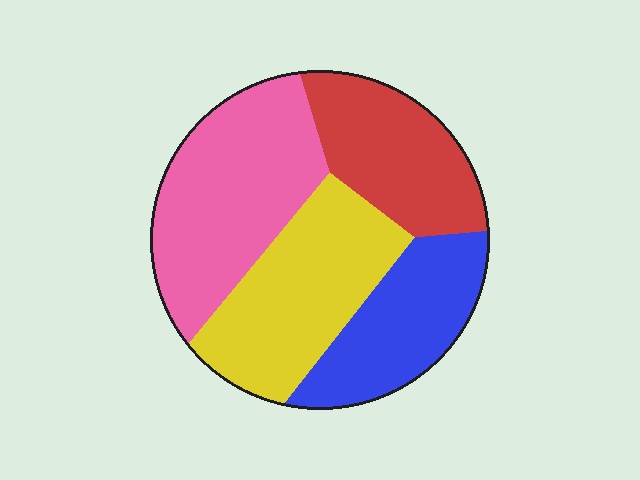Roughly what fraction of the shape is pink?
Pink takes up about one third (1/3) of the shape.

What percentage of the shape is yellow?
Yellow takes up between a sixth and a third of the shape.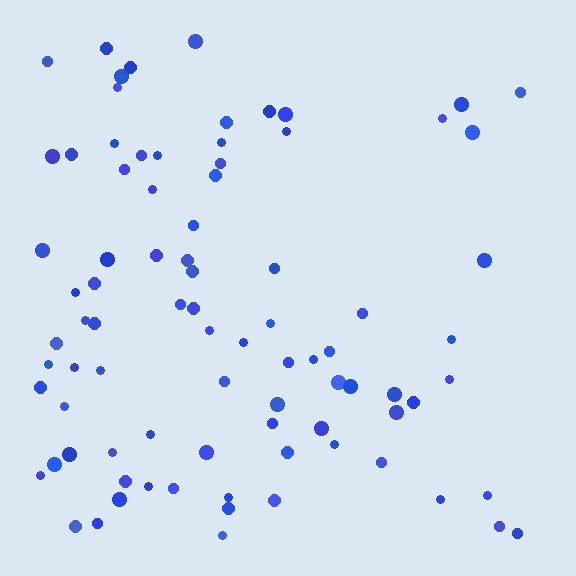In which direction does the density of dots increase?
From right to left, with the left side densest.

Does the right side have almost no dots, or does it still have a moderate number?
Still a moderate number, just noticeably fewer than the left.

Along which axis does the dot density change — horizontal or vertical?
Horizontal.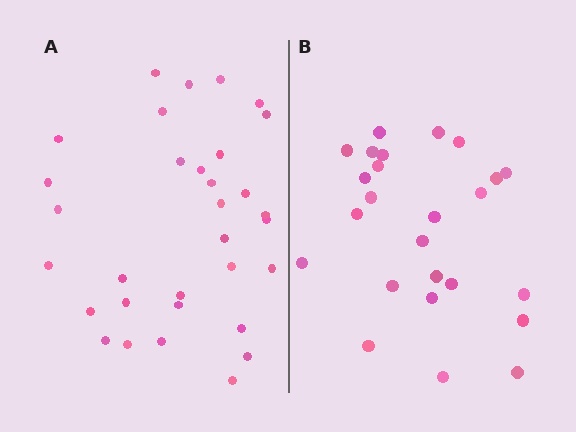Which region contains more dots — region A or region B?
Region A (the left region) has more dots.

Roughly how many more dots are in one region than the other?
Region A has roughly 8 or so more dots than region B.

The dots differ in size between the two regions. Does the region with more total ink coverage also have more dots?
No. Region B has more total ink coverage because its dots are larger, but region A actually contains more individual dots. Total area can be misleading — the number of items is what matters here.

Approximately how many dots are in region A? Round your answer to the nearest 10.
About 30 dots. (The exact count is 32, which rounds to 30.)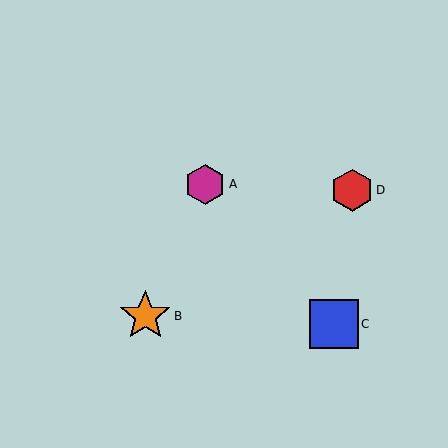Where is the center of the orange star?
The center of the orange star is at (145, 316).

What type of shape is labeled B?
Shape B is an orange star.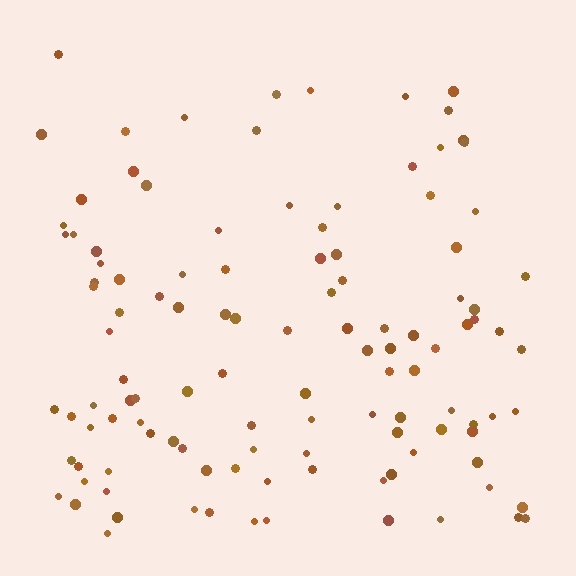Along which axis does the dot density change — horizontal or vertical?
Vertical.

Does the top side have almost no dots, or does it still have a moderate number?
Still a moderate number, just noticeably fewer than the bottom.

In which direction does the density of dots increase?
From top to bottom, with the bottom side densest.